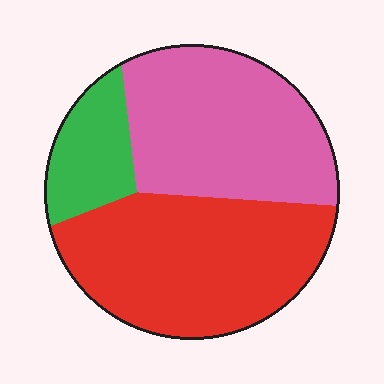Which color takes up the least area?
Green, at roughly 15%.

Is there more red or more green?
Red.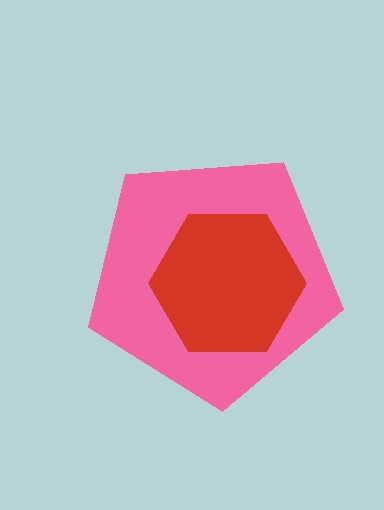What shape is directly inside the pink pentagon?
The red hexagon.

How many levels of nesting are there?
2.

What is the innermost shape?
The red hexagon.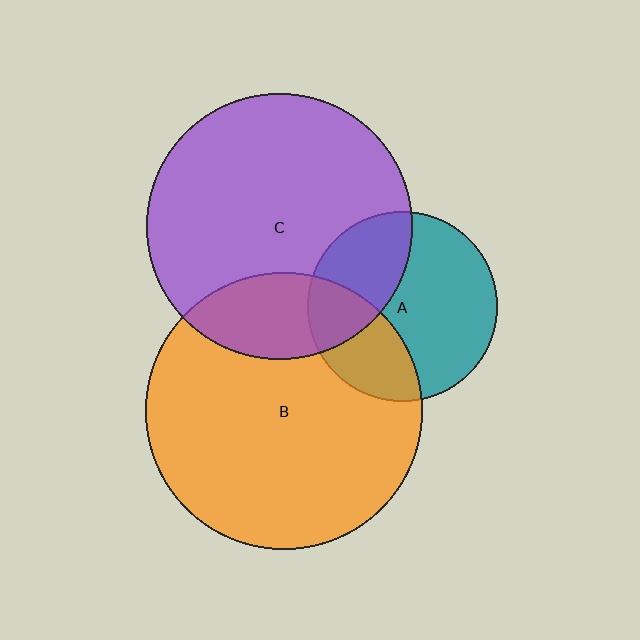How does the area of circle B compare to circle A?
Approximately 2.1 times.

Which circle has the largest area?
Circle B (orange).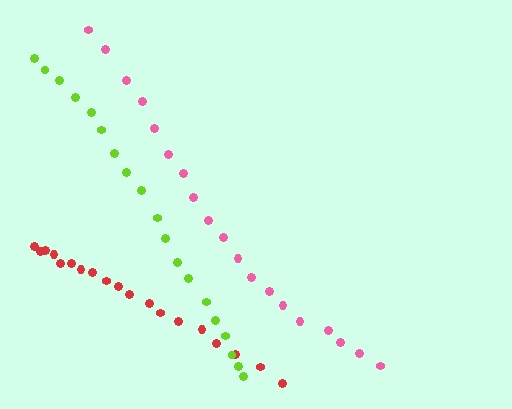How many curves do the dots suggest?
There are 3 distinct paths.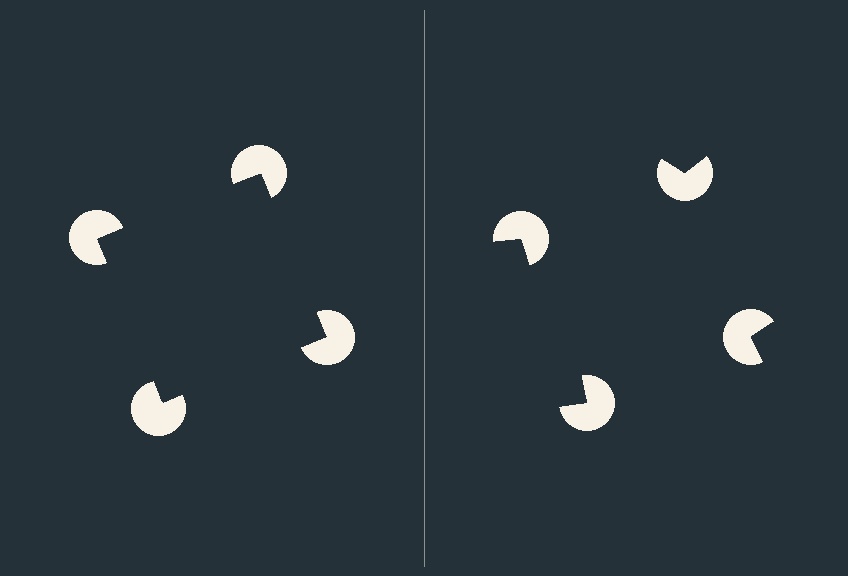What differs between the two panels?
The pac-man discs are positioned identically on both sides; only the wedge orientations differ. On the left they align to a square; on the right they are misaligned.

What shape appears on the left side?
An illusory square.